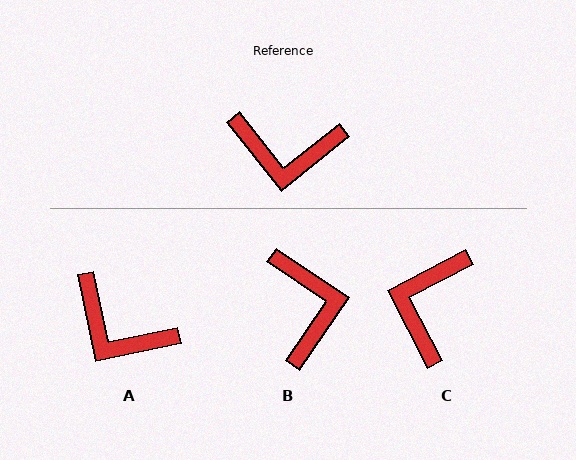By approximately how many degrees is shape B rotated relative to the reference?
Approximately 107 degrees counter-clockwise.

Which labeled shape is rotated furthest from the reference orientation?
B, about 107 degrees away.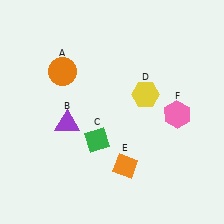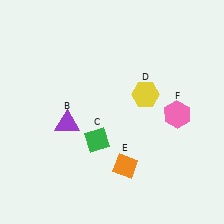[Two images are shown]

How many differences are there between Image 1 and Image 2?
There is 1 difference between the two images.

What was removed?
The orange circle (A) was removed in Image 2.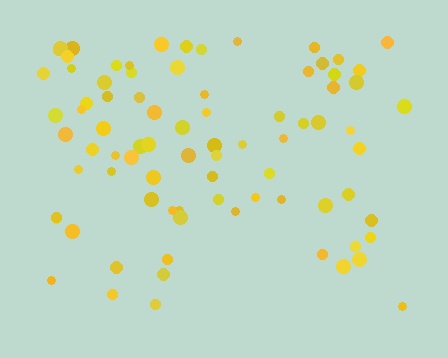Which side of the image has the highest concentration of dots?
The top.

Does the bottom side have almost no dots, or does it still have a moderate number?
Still a moderate number, just noticeably fewer than the top.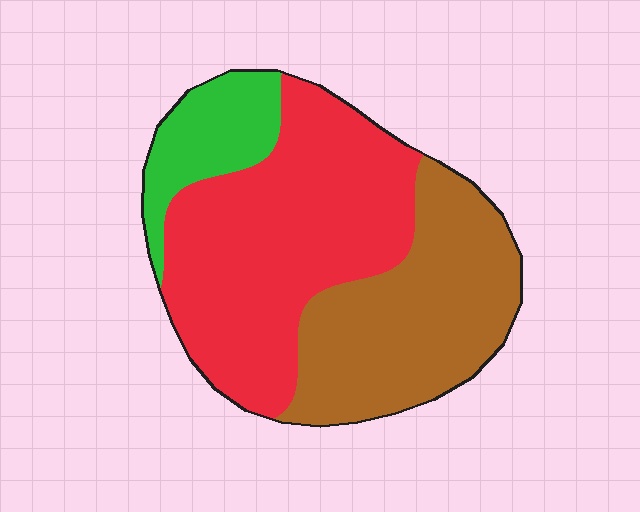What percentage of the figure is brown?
Brown takes up about three eighths (3/8) of the figure.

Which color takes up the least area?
Green, at roughly 15%.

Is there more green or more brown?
Brown.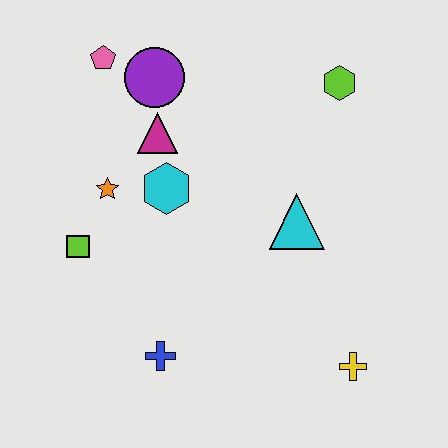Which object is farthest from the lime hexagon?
The blue cross is farthest from the lime hexagon.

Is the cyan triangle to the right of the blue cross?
Yes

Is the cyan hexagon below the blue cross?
No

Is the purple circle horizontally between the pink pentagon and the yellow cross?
Yes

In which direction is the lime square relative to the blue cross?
The lime square is above the blue cross.